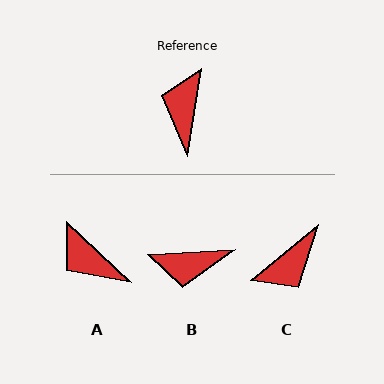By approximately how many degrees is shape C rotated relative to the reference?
Approximately 139 degrees counter-clockwise.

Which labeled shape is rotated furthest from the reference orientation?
C, about 139 degrees away.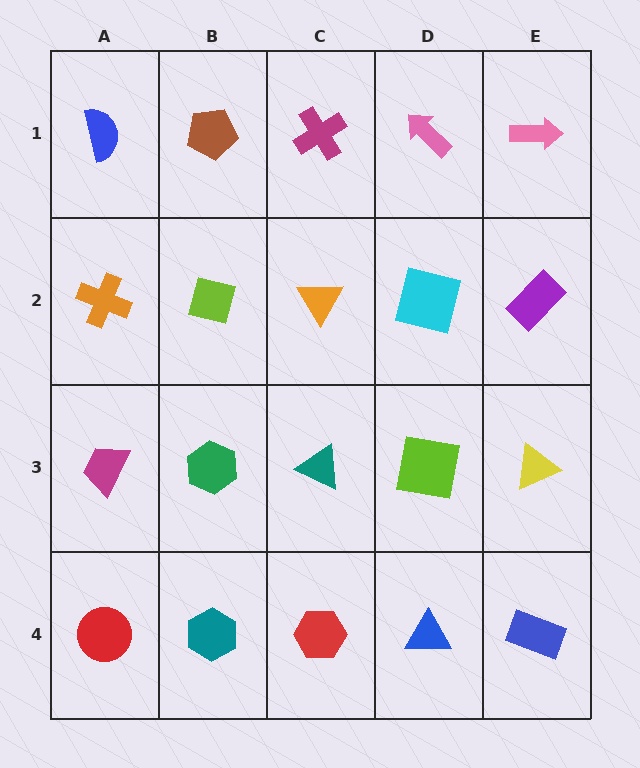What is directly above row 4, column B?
A green hexagon.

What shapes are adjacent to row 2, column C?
A magenta cross (row 1, column C), a teal triangle (row 3, column C), a lime square (row 2, column B), a cyan square (row 2, column D).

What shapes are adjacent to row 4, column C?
A teal triangle (row 3, column C), a teal hexagon (row 4, column B), a blue triangle (row 4, column D).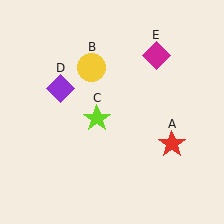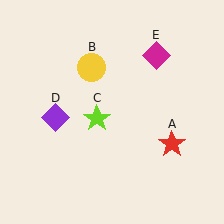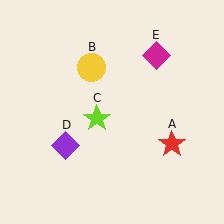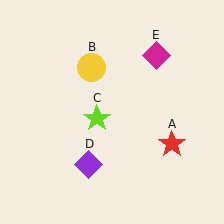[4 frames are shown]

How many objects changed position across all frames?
1 object changed position: purple diamond (object D).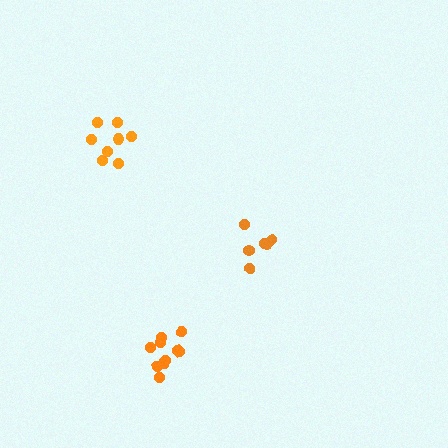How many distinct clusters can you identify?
There are 3 distinct clusters.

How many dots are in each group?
Group 1: 8 dots, Group 2: 6 dots, Group 3: 10 dots (24 total).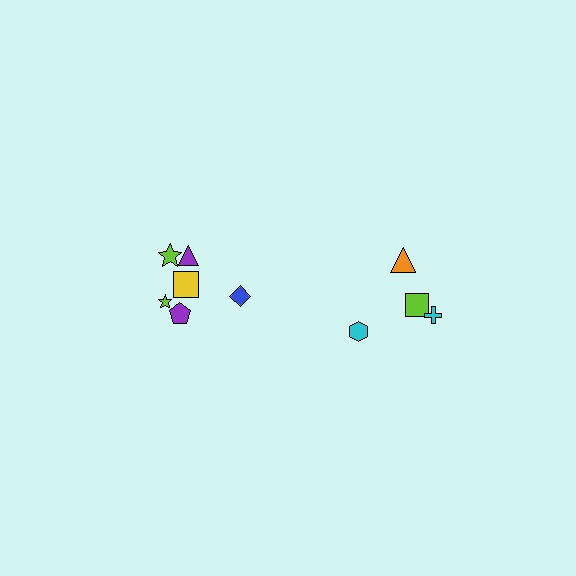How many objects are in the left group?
There are 6 objects.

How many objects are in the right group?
There are 4 objects.